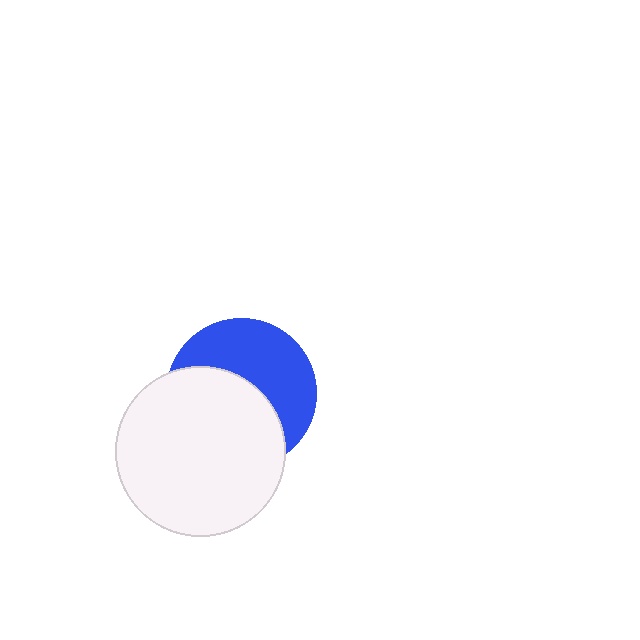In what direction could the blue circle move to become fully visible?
The blue circle could move up. That would shift it out from behind the white circle entirely.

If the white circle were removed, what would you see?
You would see the complete blue circle.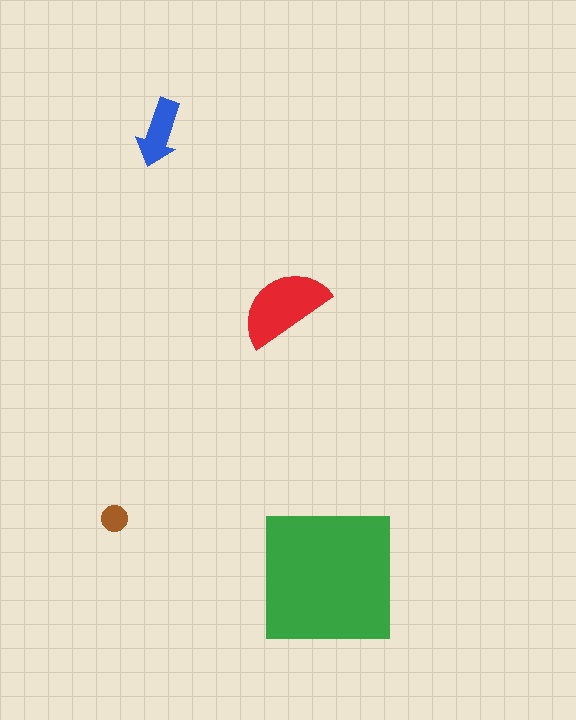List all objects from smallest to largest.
The brown circle, the blue arrow, the red semicircle, the green square.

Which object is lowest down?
The green square is bottommost.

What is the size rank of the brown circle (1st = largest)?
4th.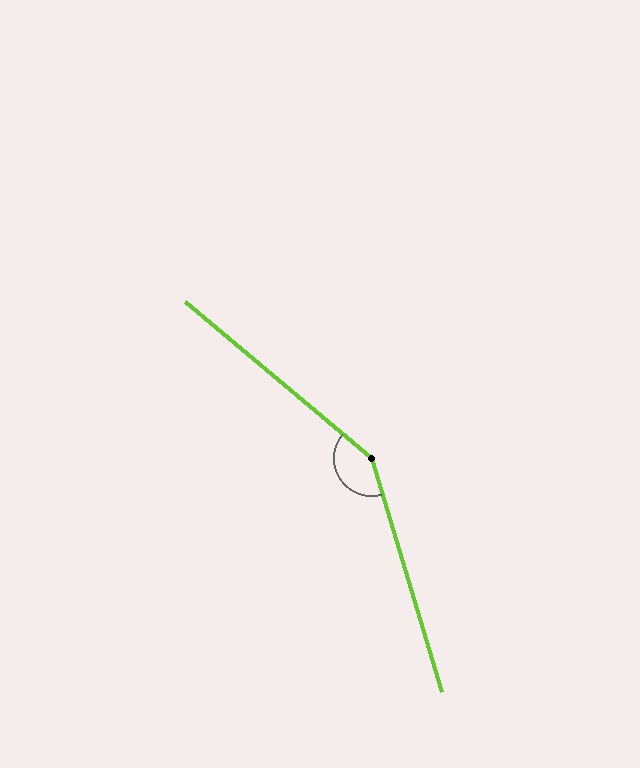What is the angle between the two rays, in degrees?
Approximately 147 degrees.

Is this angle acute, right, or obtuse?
It is obtuse.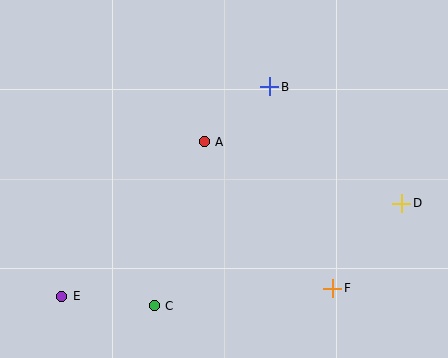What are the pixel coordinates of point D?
Point D is at (402, 203).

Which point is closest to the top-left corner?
Point A is closest to the top-left corner.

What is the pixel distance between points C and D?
The distance between C and D is 268 pixels.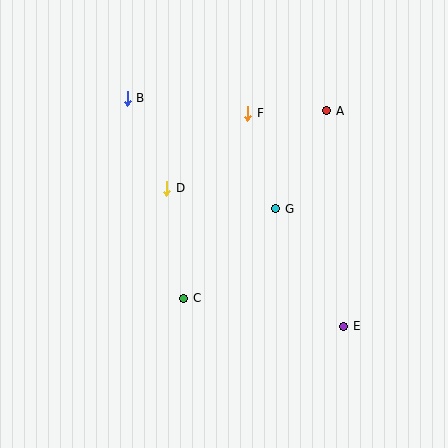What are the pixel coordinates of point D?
Point D is at (167, 188).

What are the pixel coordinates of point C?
Point C is at (184, 298).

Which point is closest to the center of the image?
Point G at (276, 209) is closest to the center.